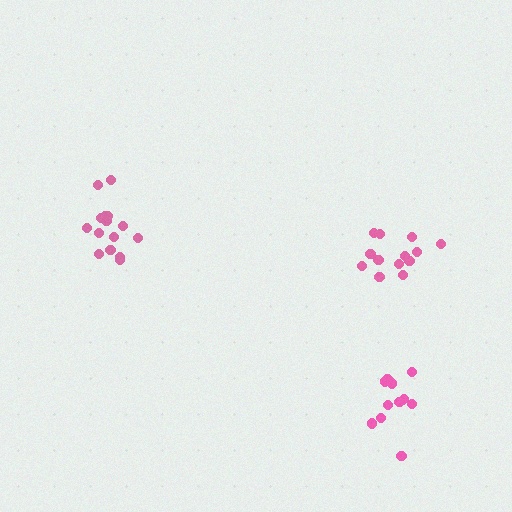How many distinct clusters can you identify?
There are 3 distinct clusters.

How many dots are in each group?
Group 1: 16 dots, Group 2: 13 dots, Group 3: 12 dots (41 total).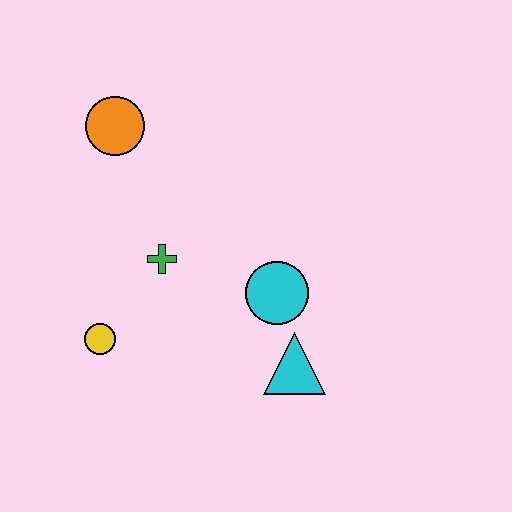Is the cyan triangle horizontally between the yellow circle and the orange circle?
No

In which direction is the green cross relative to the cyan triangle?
The green cross is to the left of the cyan triangle.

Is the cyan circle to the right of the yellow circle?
Yes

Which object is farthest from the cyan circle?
The orange circle is farthest from the cyan circle.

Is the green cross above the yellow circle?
Yes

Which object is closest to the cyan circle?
The cyan triangle is closest to the cyan circle.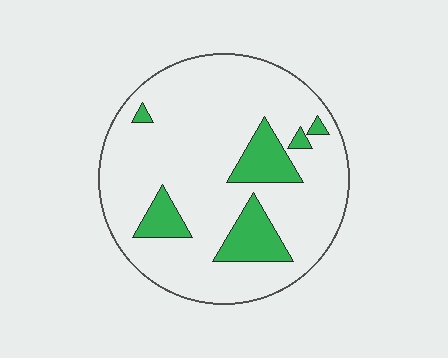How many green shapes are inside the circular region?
6.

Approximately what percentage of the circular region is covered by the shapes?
Approximately 15%.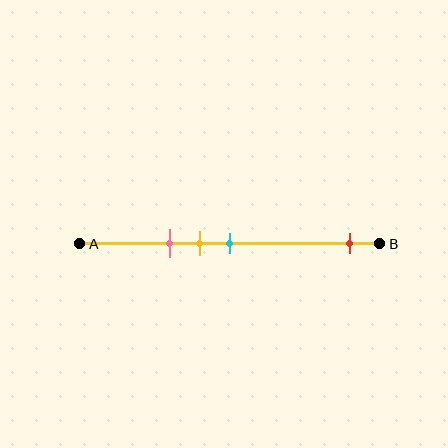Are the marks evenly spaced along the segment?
No, the marks are not evenly spaced.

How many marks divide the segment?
There are 4 marks dividing the segment.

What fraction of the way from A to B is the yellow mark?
The yellow mark is approximately 40% (0.4) of the way from A to B.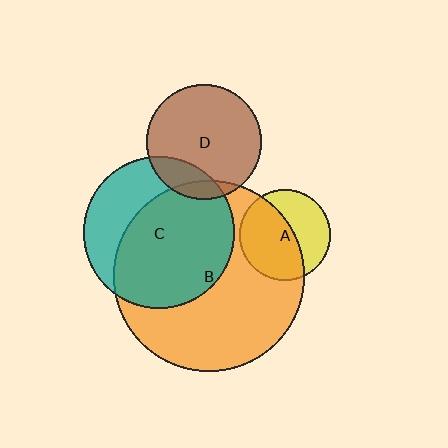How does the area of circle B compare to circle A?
Approximately 4.4 times.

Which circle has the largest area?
Circle B (orange).